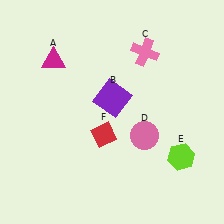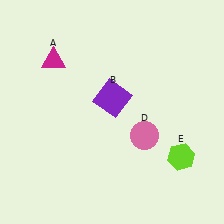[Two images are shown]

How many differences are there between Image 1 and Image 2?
There are 2 differences between the two images.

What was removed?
The red diamond (F), the pink cross (C) were removed in Image 2.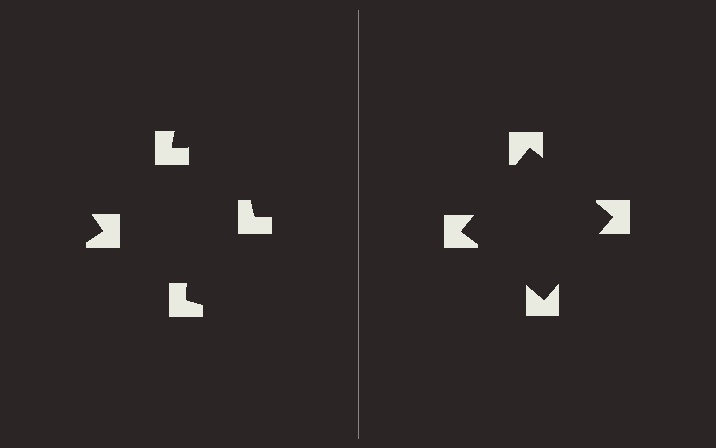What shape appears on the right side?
An illusory square.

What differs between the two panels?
The notched squares are positioned identically on both sides; only the wedge orientations differ. On the right they align to a square; on the left they are misaligned.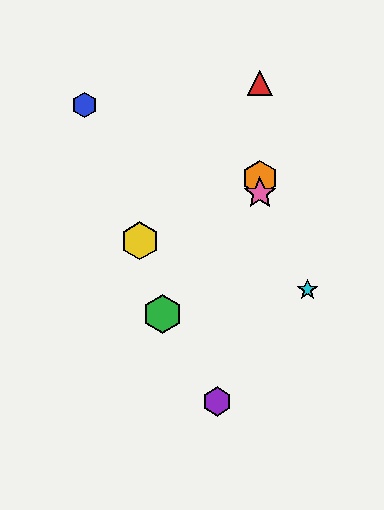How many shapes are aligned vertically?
3 shapes (the red triangle, the orange hexagon, the pink star) are aligned vertically.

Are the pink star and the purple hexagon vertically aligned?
No, the pink star is at x≈260 and the purple hexagon is at x≈217.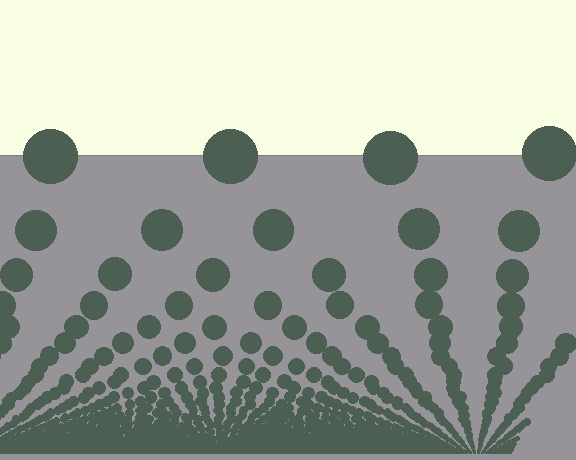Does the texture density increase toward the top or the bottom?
Density increases toward the bottom.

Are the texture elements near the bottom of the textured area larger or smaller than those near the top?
Smaller. The gradient is inverted — elements near the bottom are smaller and denser.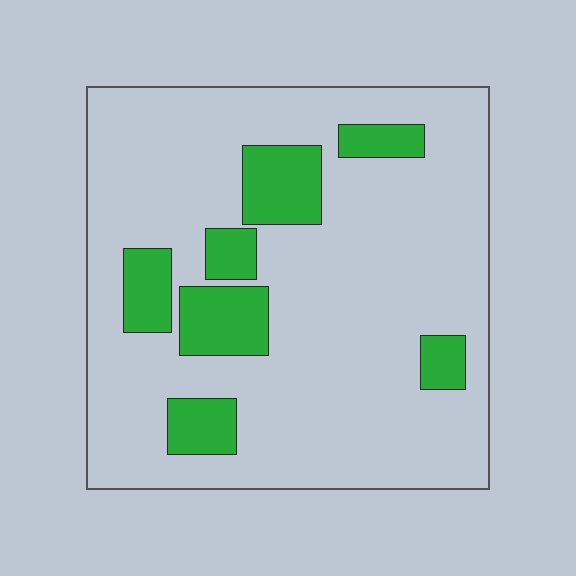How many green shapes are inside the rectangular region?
7.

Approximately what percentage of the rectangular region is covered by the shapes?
Approximately 20%.